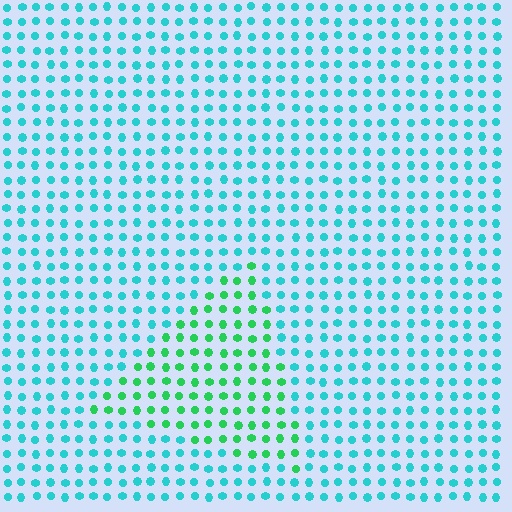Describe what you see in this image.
The image is filled with small cyan elements in a uniform arrangement. A triangle-shaped region is visible where the elements are tinted to a slightly different hue, forming a subtle color boundary.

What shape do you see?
I see a triangle.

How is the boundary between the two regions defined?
The boundary is defined purely by a slight shift in hue (about 43 degrees). Spacing, size, and orientation are identical on both sides.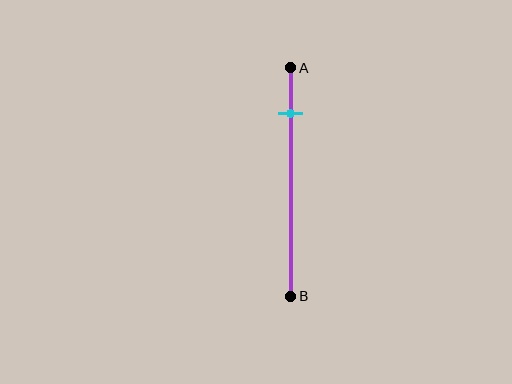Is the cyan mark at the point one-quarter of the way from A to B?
No, the mark is at about 20% from A, not at the 25% one-quarter point.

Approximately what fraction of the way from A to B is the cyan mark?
The cyan mark is approximately 20% of the way from A to B.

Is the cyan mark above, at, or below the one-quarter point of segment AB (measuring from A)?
The cyan mark is above the one-quarter point of segment AB.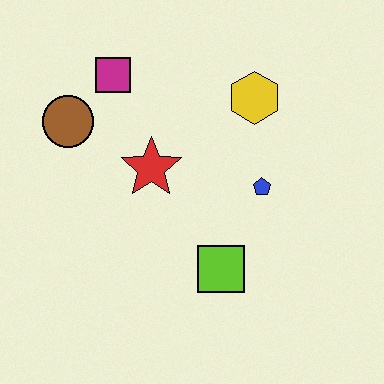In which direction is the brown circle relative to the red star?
The brown circle is to the left of the red star.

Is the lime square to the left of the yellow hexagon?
Yes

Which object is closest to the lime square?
The blue pentagon is closest to the lime square.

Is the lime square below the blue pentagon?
Yes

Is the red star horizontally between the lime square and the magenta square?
Yes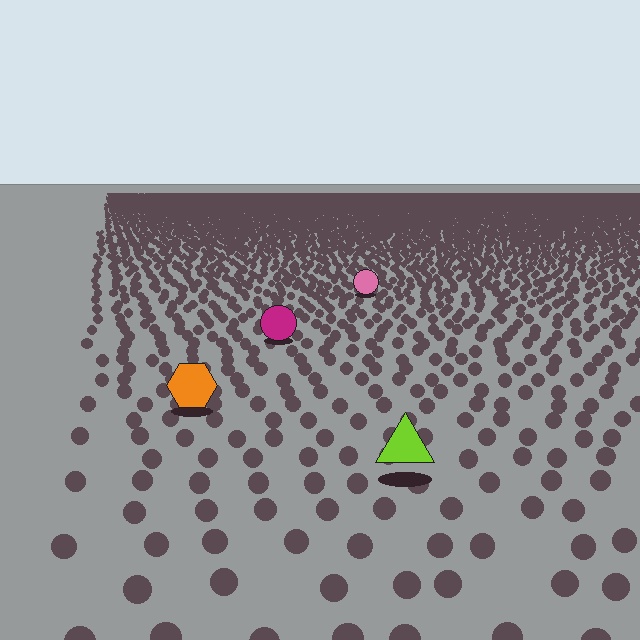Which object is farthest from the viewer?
The pink circle is farthest from the viewer. It appears smaller and the ground texture around it is denser.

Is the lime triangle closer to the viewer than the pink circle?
Yes. The lime triangle is closer — you can tell from the texture gradient: the ground texture is coarser near it.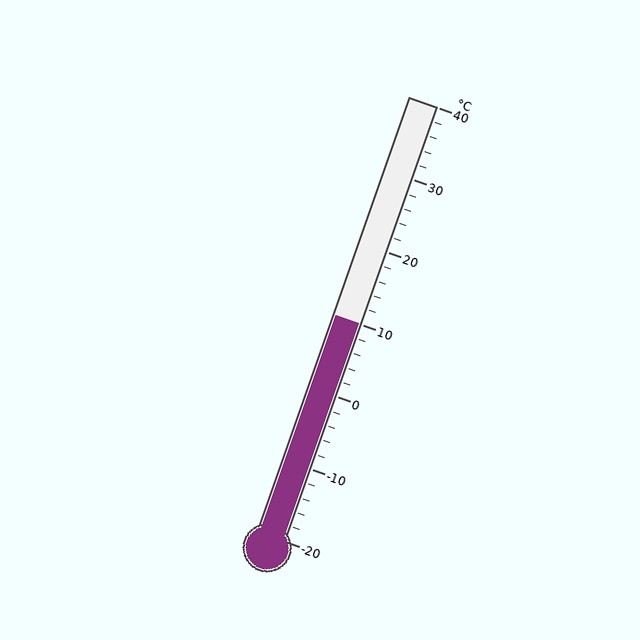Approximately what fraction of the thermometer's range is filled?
The thermometer is filled to approximately 50% of its range.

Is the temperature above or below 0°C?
The temperature is above 0°C.